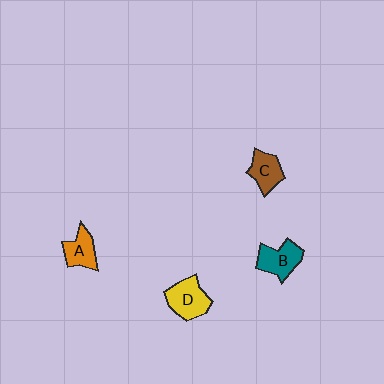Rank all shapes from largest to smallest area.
From largest to smallest: D (yellow), B (teal), C (brown), A (orange).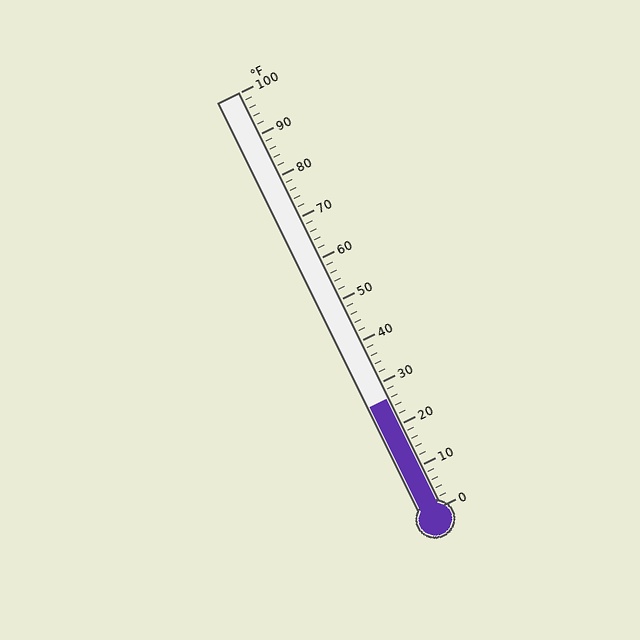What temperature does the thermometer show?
The thermometer shows approximately 26°F.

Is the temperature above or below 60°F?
The temperature is below 60°F.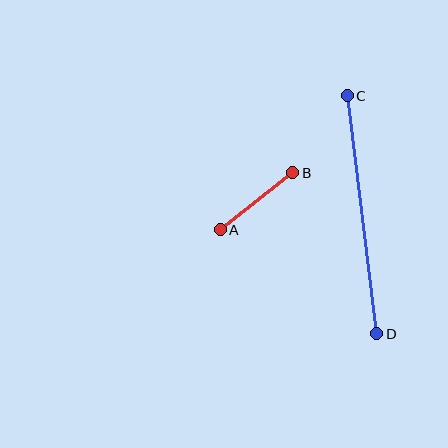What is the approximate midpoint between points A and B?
The midpoint is at approximately (257, 201) pixels.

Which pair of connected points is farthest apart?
Points C and D are farthest apart.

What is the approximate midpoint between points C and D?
The midpoint is at approximately (362, 215) pixels.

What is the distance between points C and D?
The distance is approximately 240 pixels.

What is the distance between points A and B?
The distance is approximately 92 pixels.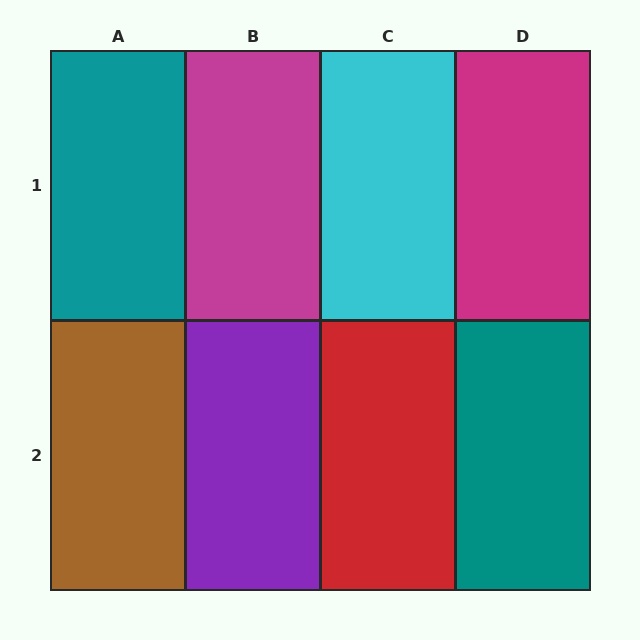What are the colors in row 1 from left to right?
Teal, magenta, cyan, magenta.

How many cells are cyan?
1 cell is cyan.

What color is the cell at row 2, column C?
Red.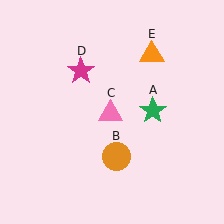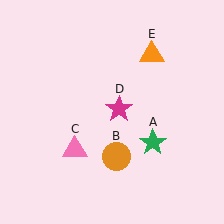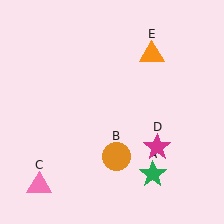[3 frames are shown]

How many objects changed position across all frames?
3 objects changed position: green star (object A), pink triangle (object C), magenta star (object D).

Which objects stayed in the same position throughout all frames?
Orange circle (object B) and orange triangle (object E) remained stationary.